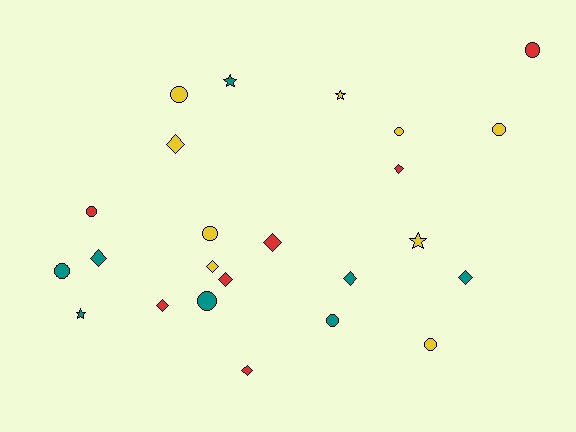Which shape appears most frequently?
Diamond, with 10 objects.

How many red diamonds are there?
There are 5 red diamonds.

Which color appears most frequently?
Yellow, with 9 objects.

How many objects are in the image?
There are 24 objects.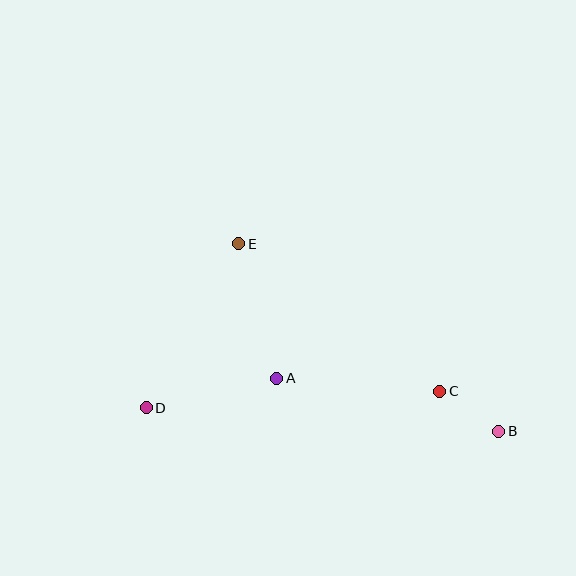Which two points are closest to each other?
Points B and C are closest to each other.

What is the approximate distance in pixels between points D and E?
The distance between D and E is approximately 189 pixels.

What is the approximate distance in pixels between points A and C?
The distance between A and C is approximately 164 pixels.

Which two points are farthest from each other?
Points B and D are farthest from each other.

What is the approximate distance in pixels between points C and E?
The distance between C and E is approximately 249 pixels.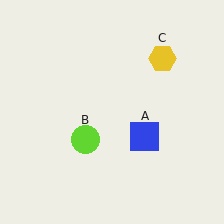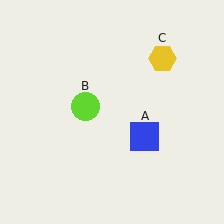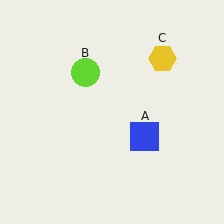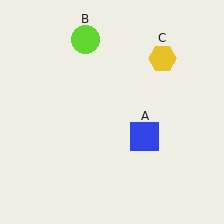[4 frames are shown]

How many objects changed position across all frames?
1 object changed position: lime circle (object B).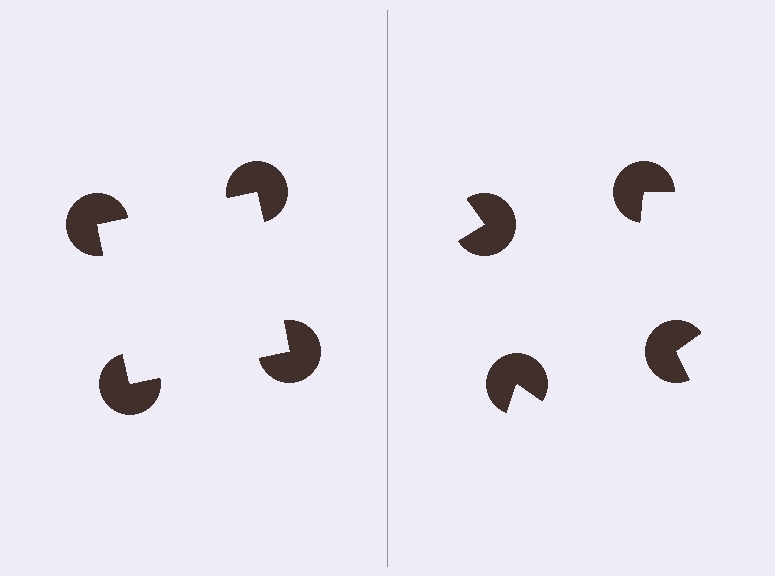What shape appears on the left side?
An illusory square.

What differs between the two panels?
The pac-man discs are positioned identically on both sides; only the wedge orientations differ. On the left they align to a square; on the right they are misaligned.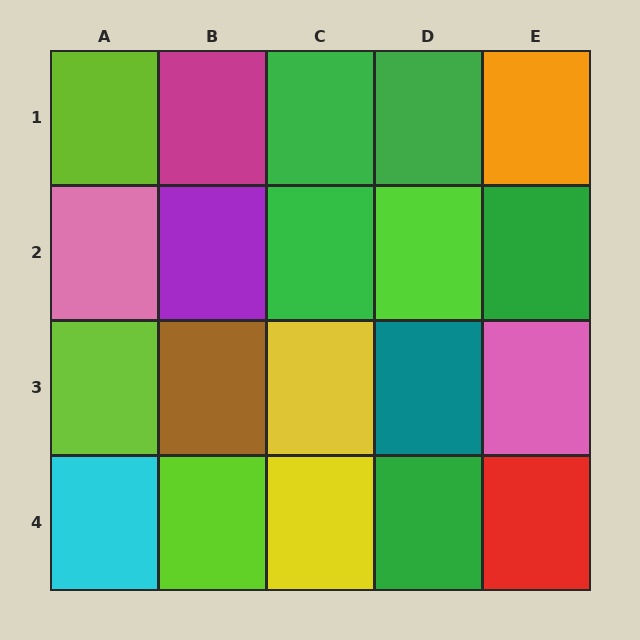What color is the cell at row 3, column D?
Teal.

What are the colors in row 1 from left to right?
Lime, magenta, green, green, orange.